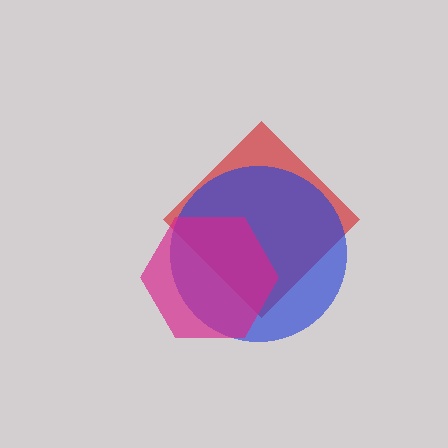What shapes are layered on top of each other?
The layered shapes are: a red diamond, a blue circle, a magenta hexagon.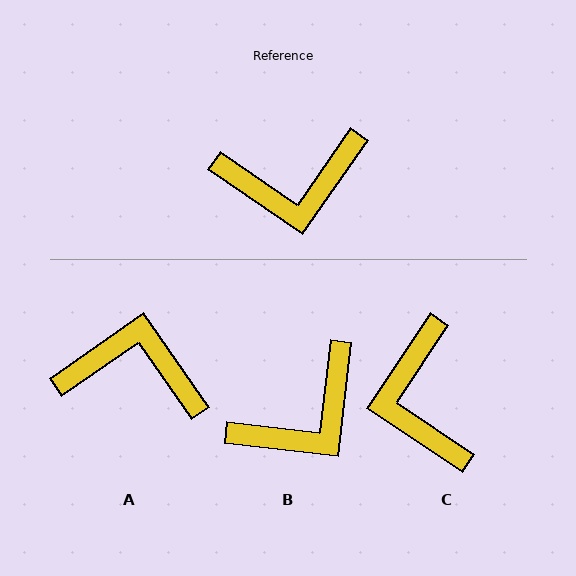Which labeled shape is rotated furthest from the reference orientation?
A, about 160 degrees away.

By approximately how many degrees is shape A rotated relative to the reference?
Approximately 160 degrees counter-clockwise.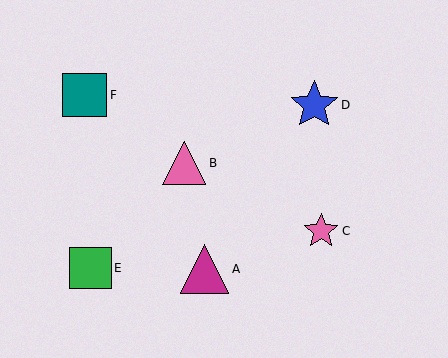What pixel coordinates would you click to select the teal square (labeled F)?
Click at (85, 95) to select the teal square F.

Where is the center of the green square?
The center of the green square is at (90, 268).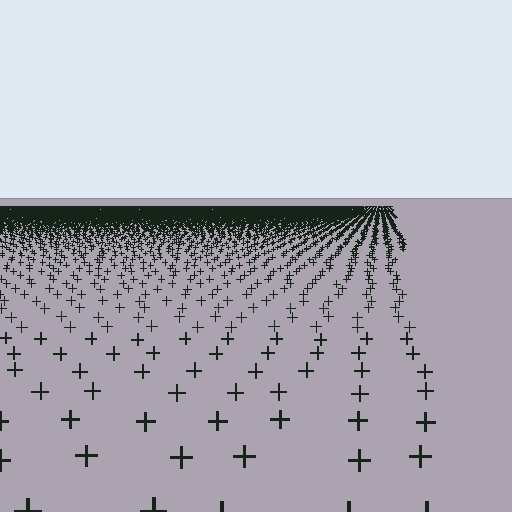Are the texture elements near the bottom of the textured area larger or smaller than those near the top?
Larger. Near the bottom, elements are closer to the viewer and appear at a bigger on-screen size.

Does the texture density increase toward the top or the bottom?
Density increases toward the top.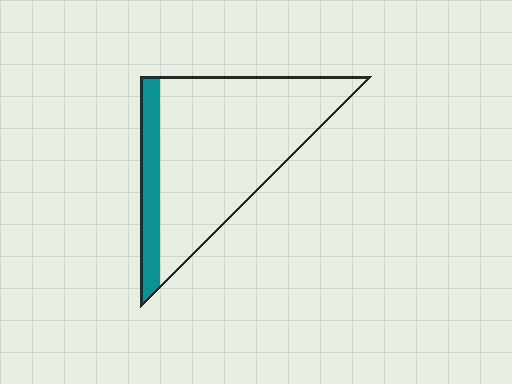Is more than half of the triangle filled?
No.